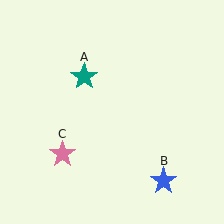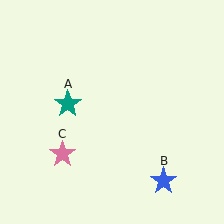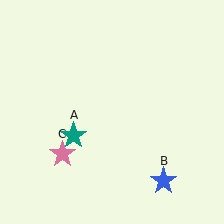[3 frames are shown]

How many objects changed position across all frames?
1 object changed position: teal star (object A).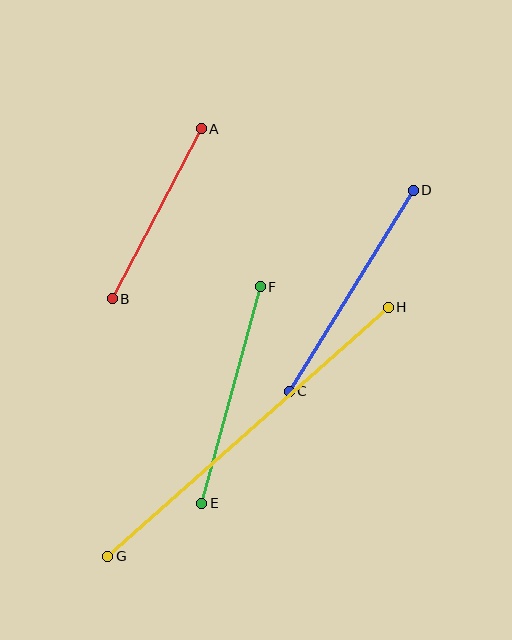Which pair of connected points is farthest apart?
Points G and H are farthest apart.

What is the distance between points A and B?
The distance is approximately 192 pixels.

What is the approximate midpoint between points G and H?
The midpoint is at approximately (248, 432) pixels.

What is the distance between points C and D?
The distance is approximately 236 pixels.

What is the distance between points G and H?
The distance is approximately 375 pixels.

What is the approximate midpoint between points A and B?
The midpoint is at approximately (157, 214) pixels.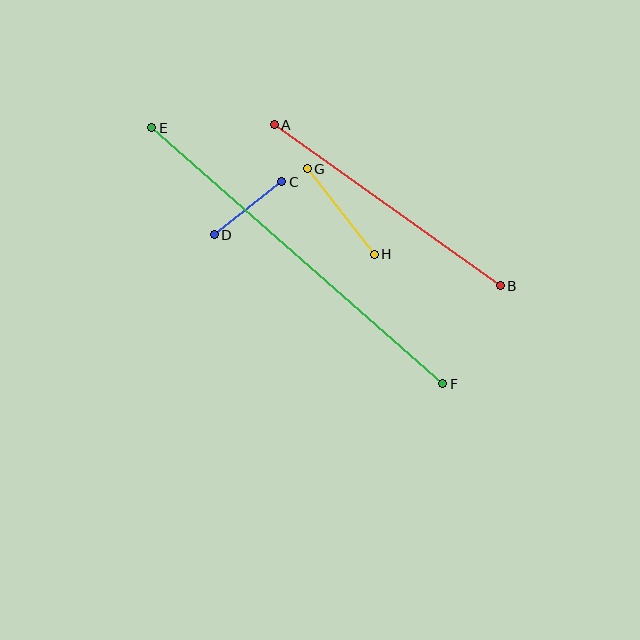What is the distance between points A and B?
The distance is approximately 277 pixels.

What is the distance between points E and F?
The distance is approximately 388 pixels.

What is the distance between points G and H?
The distance is approximately 108 pixels.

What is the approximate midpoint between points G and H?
The midpoint is at approximately (341, 212) pixels.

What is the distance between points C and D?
The distance is approximately 86 pixels.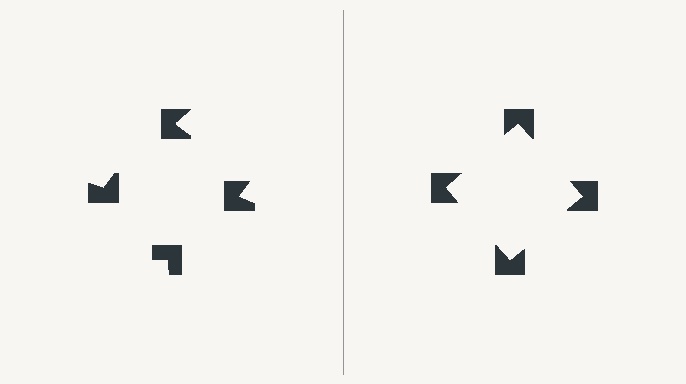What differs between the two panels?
The notched squares are positioned identically on both sides; only the wedge orientations differ. On the right they align to a square; on the left they are misaligned.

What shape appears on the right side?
An illusory square.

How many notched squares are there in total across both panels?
8 — 4 on each side.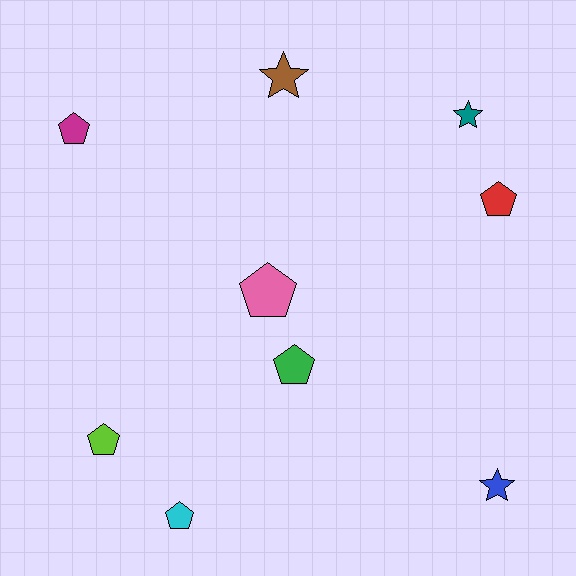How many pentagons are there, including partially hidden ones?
There are 6 pentagons.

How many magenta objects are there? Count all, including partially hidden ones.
There is 1 magenta object.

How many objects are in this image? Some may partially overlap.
There are 9 objects.